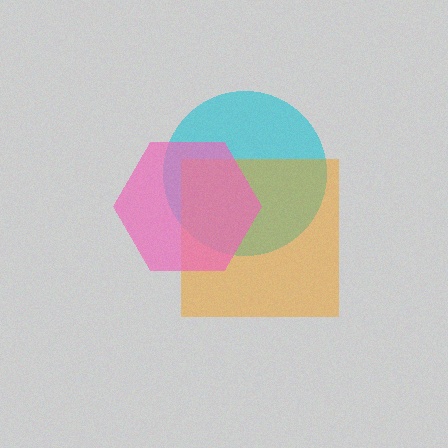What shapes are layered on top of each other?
The layered shapes are: a cyan circle, an orange square, a pink hexagon.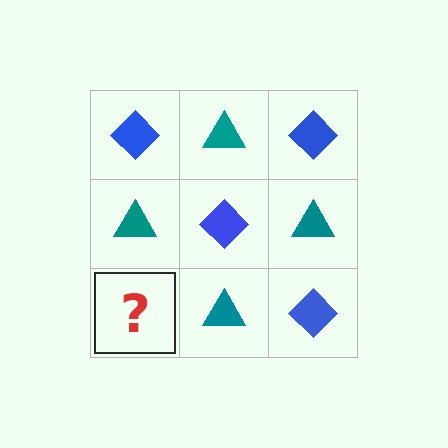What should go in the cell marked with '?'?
The missing cell should contain a blue diamond.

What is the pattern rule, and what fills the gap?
The rule is that it alternates blue diamond and teal triangle in a checkerboard pattern. The gap should be filled with a blue diamond.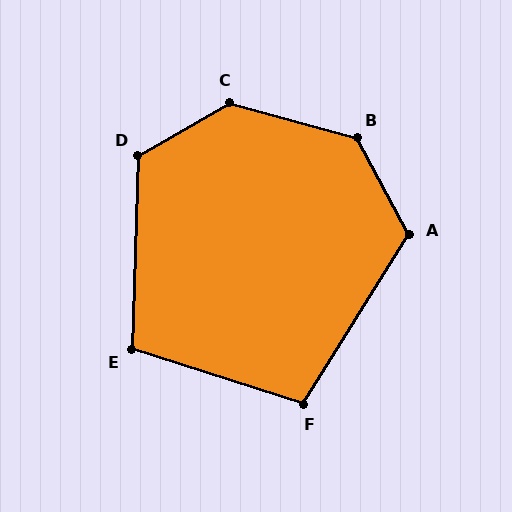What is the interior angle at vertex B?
Approximately 134 degrees (obtuse).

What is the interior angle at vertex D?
Approximately 122 degrees (obtuse).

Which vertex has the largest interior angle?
C, at approximately 135 degrees.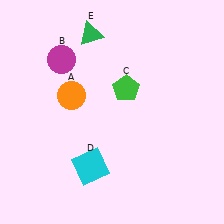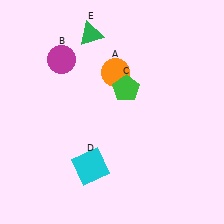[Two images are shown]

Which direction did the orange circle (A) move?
The orange circle (A) moved right.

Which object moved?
The orange circle (A) moved right.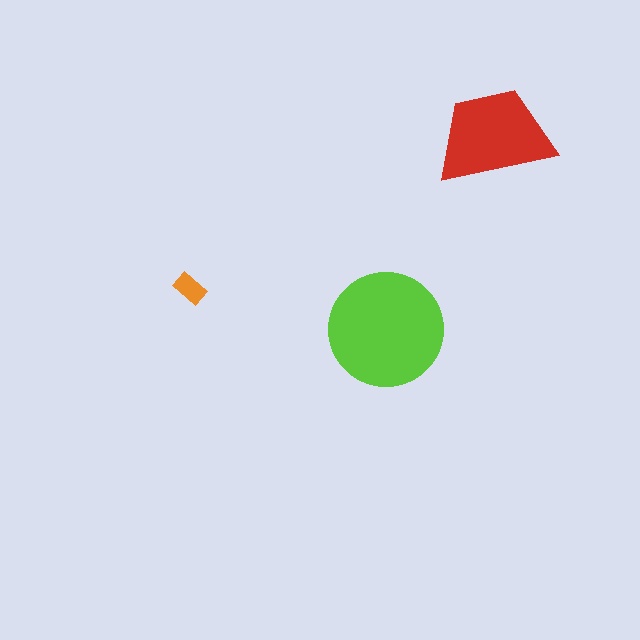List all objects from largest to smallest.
The lime circle, the red trapezoid, the orange rectangle.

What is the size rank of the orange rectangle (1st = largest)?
3rd.